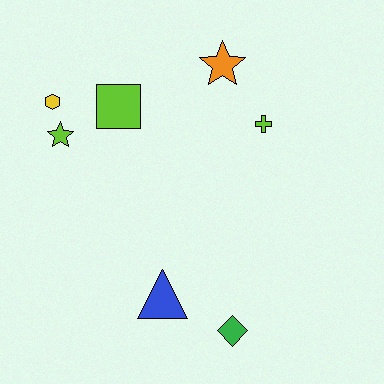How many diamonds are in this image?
There is 1 diamond.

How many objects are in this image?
There are 7 objects.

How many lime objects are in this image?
There are 3 lime objects.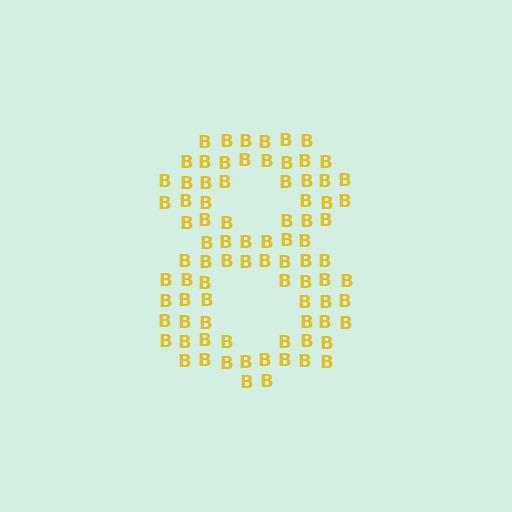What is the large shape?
The large shape is the digit 8.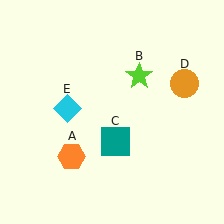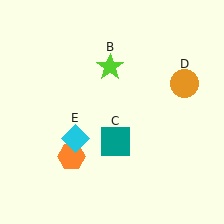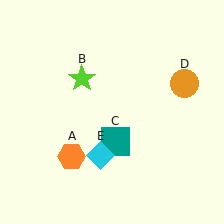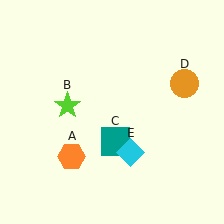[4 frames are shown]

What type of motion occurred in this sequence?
The lime star (object B), cyan diamond (object E) rotated counterclockwise around the center of the scene.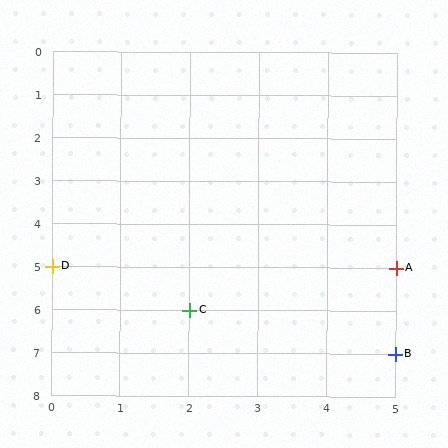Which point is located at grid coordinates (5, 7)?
Point B is at (5, 7).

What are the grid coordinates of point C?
Point C is at grid coordinates (2, 6).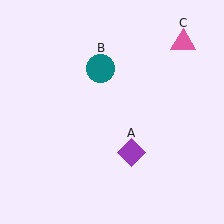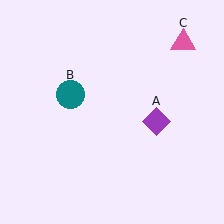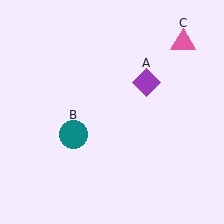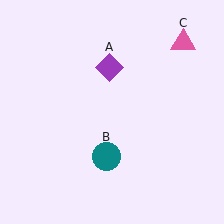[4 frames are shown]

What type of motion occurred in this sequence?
The purple diamond (object A), teal circle (object B) rotated counterclockwise around the center of the scene.